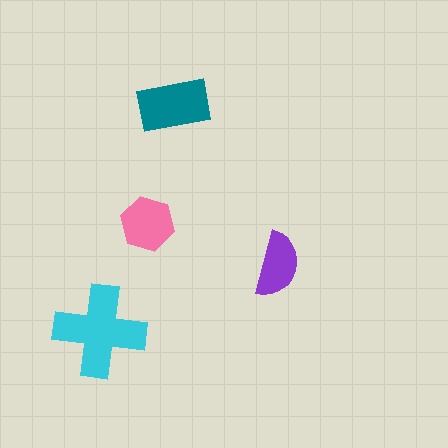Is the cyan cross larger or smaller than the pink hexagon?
Larger.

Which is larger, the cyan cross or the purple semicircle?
The cyan cross.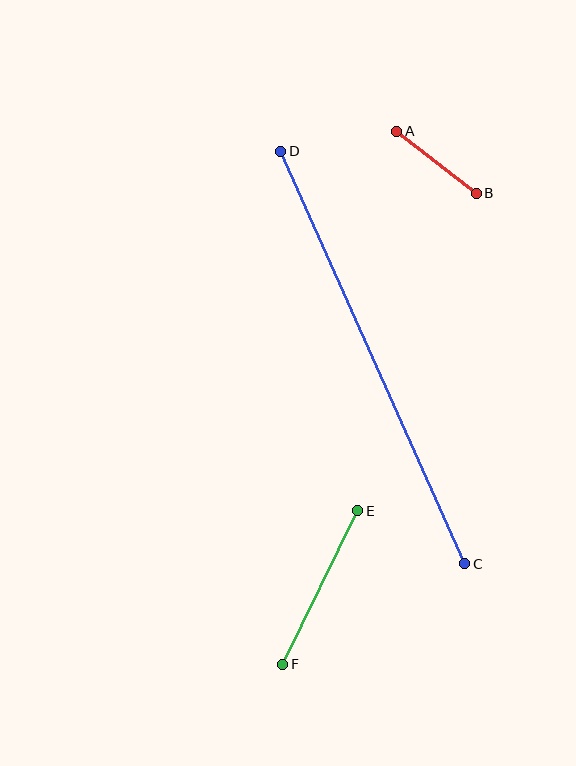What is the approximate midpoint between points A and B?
The midpoint is at approximately (437, 162) pixels.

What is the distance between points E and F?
The distance is approximately 171 pixels.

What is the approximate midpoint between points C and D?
The midpoint is at approximately (373, 358) pixels.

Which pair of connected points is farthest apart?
Points C and D are farthest apart.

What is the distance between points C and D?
The distance is approximately 452 pixels.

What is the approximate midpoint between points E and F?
The midpoint is at approximately (320, 587) pixels.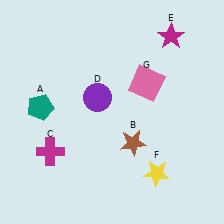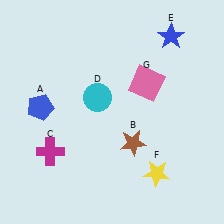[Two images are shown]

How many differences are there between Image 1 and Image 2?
There are 3 differences between the two images.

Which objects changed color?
A changed from teal to blue. D changed from purple to cyan. E changed from magenta to blue.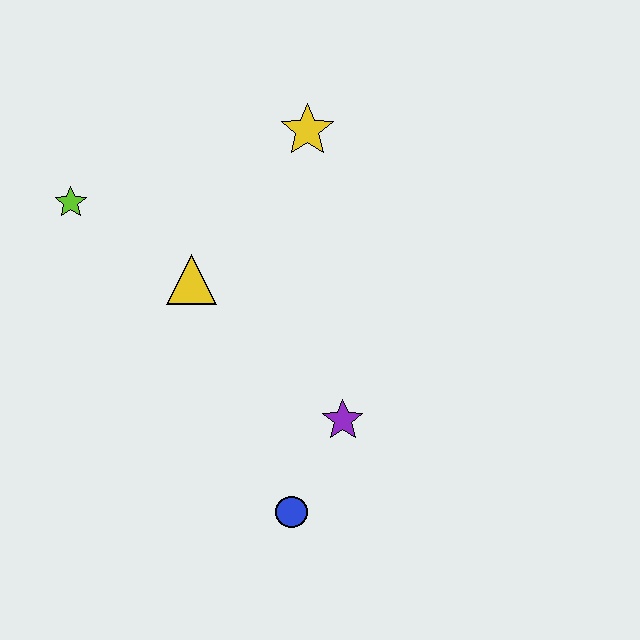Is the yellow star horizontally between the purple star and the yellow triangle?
Yes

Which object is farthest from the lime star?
The blue circle is farthest from the lime star.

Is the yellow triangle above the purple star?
Yes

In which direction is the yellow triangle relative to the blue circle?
The yellow triangle is above the blue circle.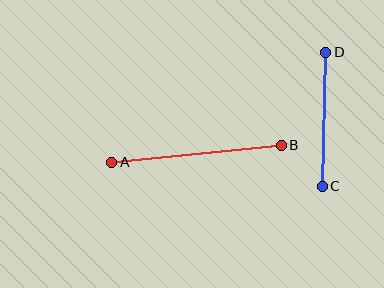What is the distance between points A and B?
The distance is approximately 170 pixels.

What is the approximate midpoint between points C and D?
The midpoint is at approximately (324, 119) pixels.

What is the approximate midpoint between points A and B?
The midpoint is at approximately (197, 154) pixels.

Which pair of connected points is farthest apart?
Points A and B are farthest apart.